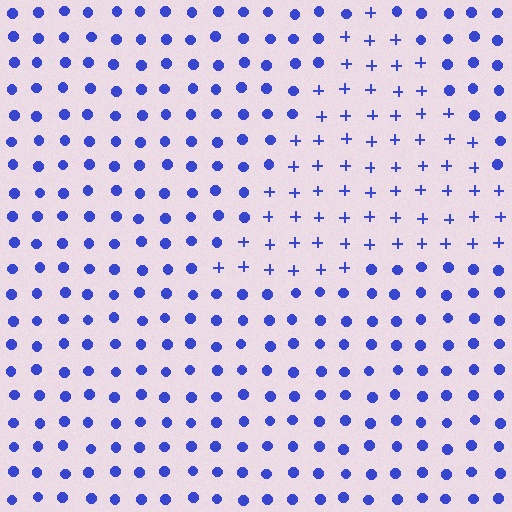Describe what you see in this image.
The image is filled with small blue elements arranged in a uniform grid. A triangle-shaped region contains plus signs, while the surrounding area contains circles. The boundary is defined purely by the change in element shape.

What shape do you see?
I see a triangle.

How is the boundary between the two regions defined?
The boundary is defined by a change in element shape: plus signs inside vs. circles outside. All elements share the same color and spacing.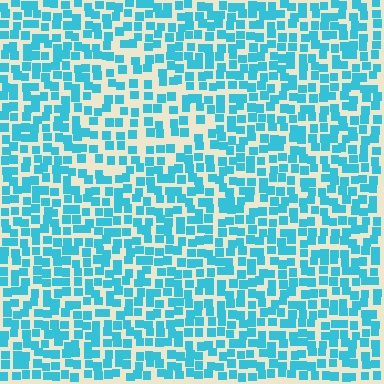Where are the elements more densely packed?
The elements are more densely packed outside the triangle boundary.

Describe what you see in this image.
The image contains small cyan elements arranged at two different densities. A triangle-shaped region is visible where the elements are less densely packed than the surrounding area.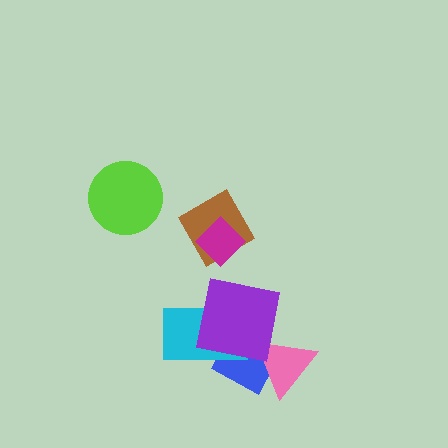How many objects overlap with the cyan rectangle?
2 objects overlap with the cyan rectangle.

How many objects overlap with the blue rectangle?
3 objects overlap with the blue rectangle.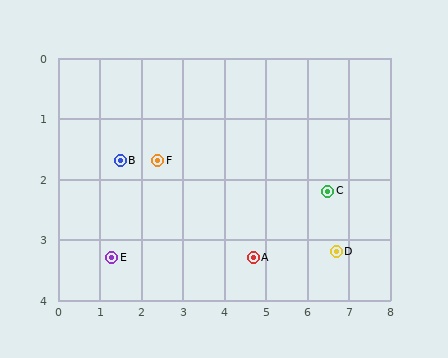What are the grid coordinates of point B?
Point B is at approximately (1.5, 1.7).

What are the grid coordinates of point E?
Point E is at approximately (1.3, 3.3).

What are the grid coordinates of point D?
Point D is at approximately (6.7, 3.2).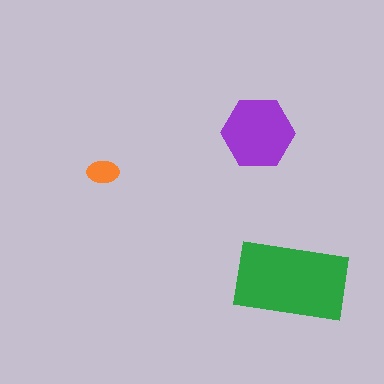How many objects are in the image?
There are 3 objects in the image.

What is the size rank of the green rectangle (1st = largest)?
1st.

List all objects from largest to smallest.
The green rectangle, the purple hexagon, the orange ellipse.